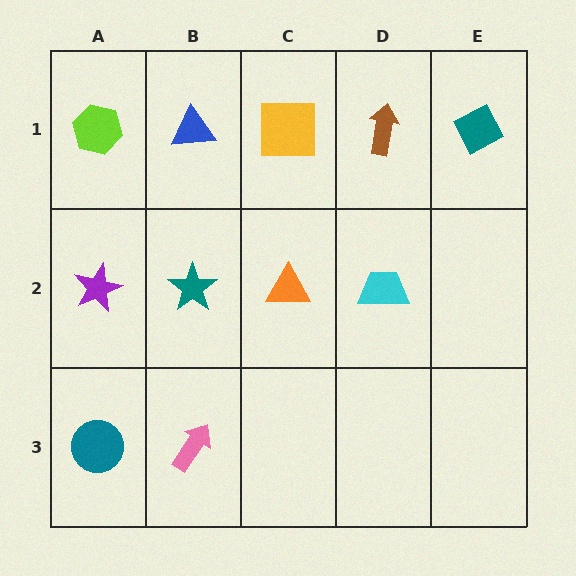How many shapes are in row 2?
4 shapes.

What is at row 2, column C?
An orange triangle.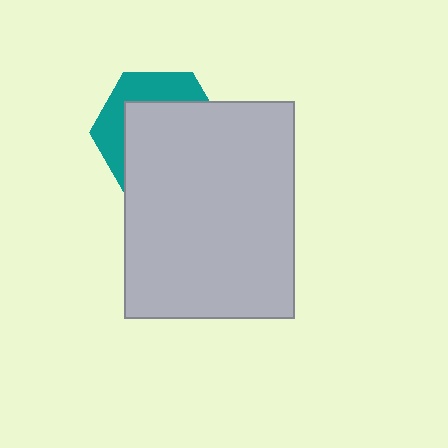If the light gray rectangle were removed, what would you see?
You would see the complete teal hexagon.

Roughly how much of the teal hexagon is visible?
A small part of it is visible (roughly 35%).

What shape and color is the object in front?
The object in front is a light gray rectangle.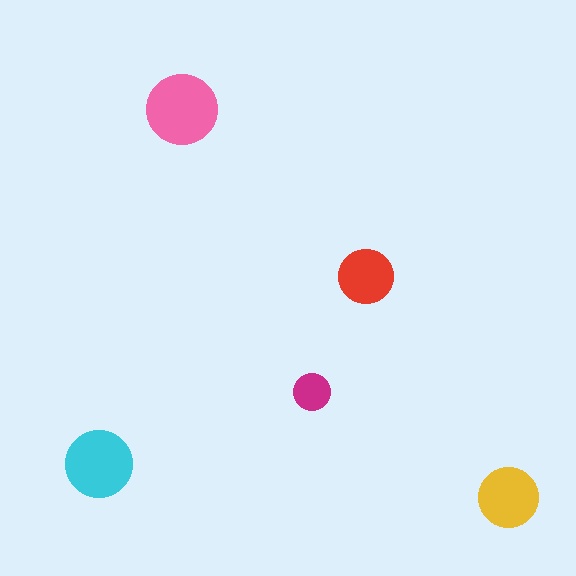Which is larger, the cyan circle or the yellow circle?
The cyan one.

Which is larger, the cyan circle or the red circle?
The cyan one.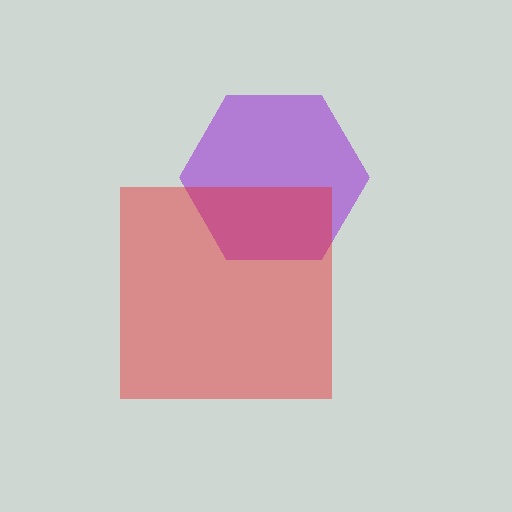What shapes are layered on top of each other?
The layered shapes are: a purple hexagon, a red square.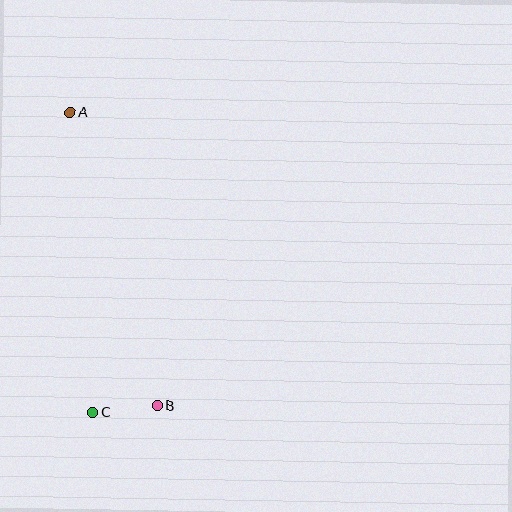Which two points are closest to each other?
Points B and C are closest to each other.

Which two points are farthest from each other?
Points A and B are farthest from each other.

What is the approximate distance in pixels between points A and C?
The distance between A and C is approximately 301 pixels.